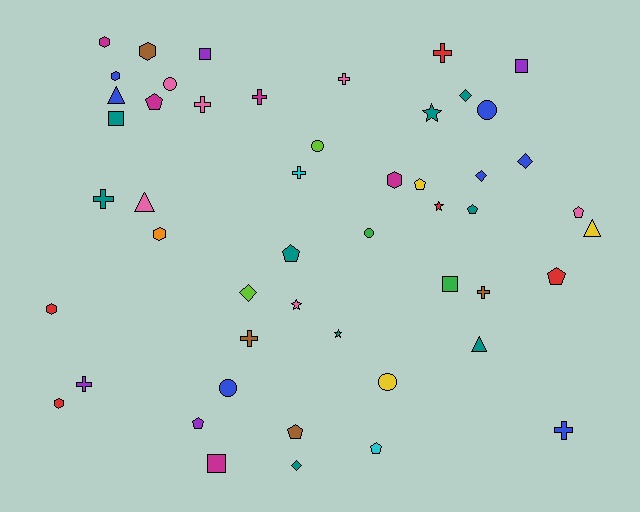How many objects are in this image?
There are 50 objects.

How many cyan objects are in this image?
There are 2 cyan objects.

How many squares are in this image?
There are 5 squares.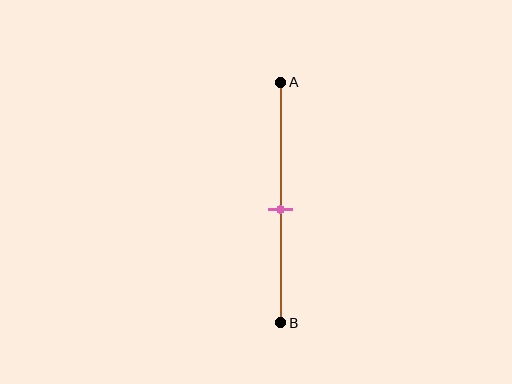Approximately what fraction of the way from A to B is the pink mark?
The pink mark is approximately 55% of the way from A to B.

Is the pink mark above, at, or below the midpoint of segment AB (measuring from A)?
The pink mark is approximately at the midpoint of segment AB.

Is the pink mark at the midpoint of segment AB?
Yes, the mark is approximately at the midpoint.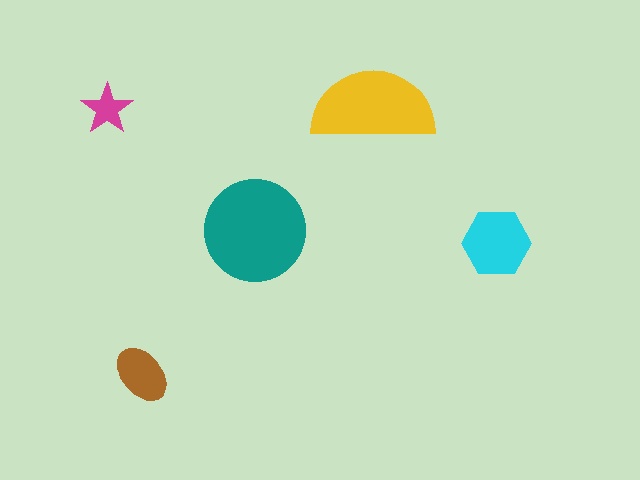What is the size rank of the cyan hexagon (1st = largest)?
3rd.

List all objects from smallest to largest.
The magenta star, the brown ellipse, the cyan hexagon, the yellow semicircle, the teal circle.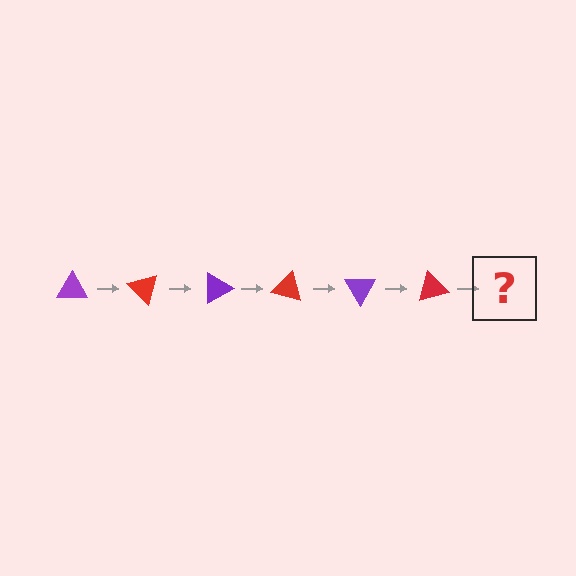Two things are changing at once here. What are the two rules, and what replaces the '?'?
The two rules are that it rotates 45 degrees each step and the color cycles through purple and red. The '?' should be a purple triangle, rotated 270 degrees from the start.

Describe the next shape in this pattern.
It should be a purple triangle, rotated 270 degrees from the start.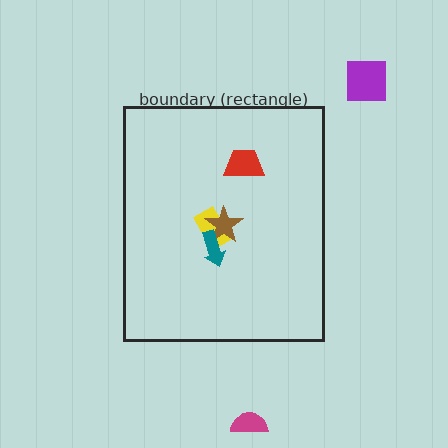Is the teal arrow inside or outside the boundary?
Inside.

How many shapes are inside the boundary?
4 inside, 2 outside.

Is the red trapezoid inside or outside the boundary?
Inside.